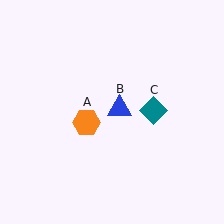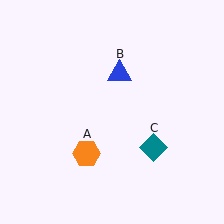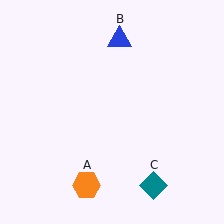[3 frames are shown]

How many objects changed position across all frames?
3 objects changed position: orange hexagon (object A), blue triangle (object B), teal diamond (object C).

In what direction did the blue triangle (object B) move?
The blue triangle (object B) moved up.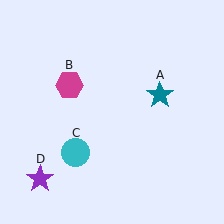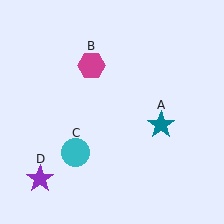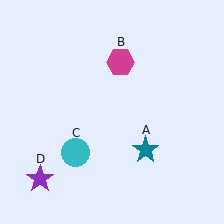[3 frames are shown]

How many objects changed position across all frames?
2 objects changed position: teal star (object A), magenta hexagon (object B).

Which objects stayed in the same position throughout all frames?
Cyan circle (object C) and purple star (object D) remained stationary.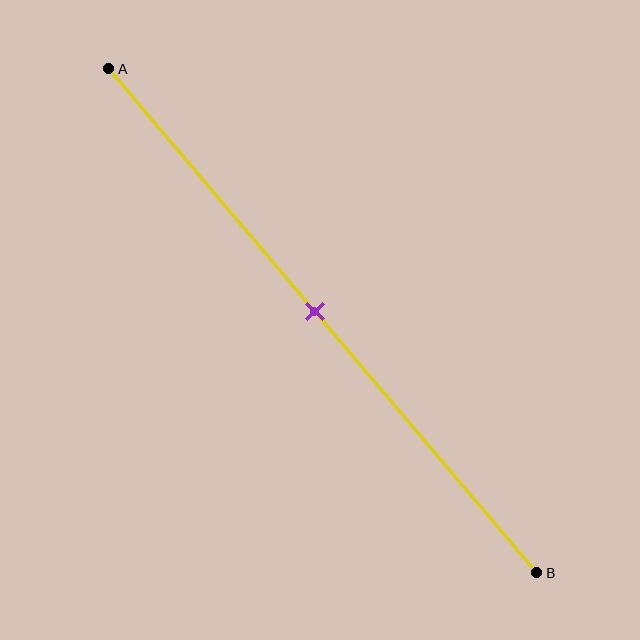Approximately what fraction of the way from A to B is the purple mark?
The purple mark is approximately 50% of the way from A to B.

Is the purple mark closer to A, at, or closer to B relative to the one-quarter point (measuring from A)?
The purple mark is closer to point B than the one-quarter point of segment AB.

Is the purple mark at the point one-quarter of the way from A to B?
No, the mark is at about 50% from A, not at the 25% one-quarter point.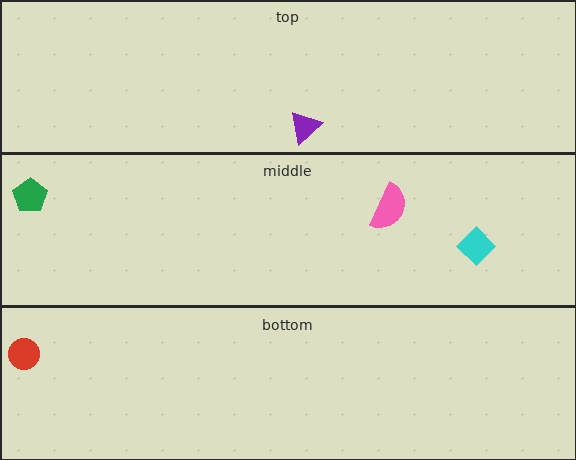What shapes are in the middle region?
The green pentagon, the pink semicircle, the cyan diamond.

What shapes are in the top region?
The purple triangle.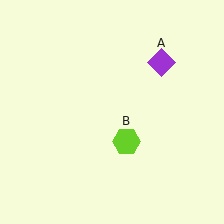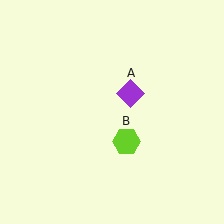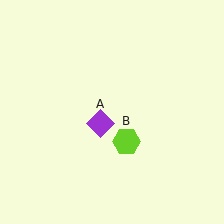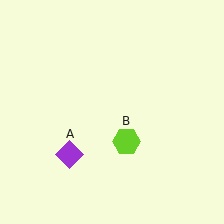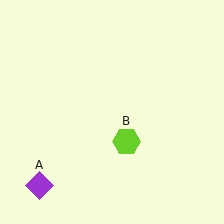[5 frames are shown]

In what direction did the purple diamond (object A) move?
The purple diamond (object A) moved down and to the left.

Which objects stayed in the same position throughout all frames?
Lime hexagon (object B) remained stationary.